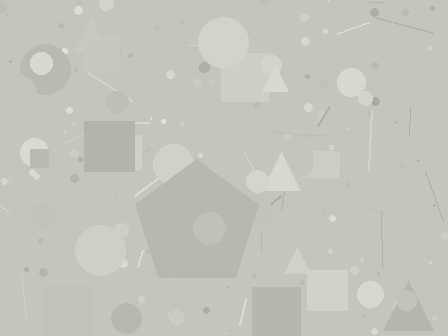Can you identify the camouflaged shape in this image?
The camouflaged shape is a pentagon.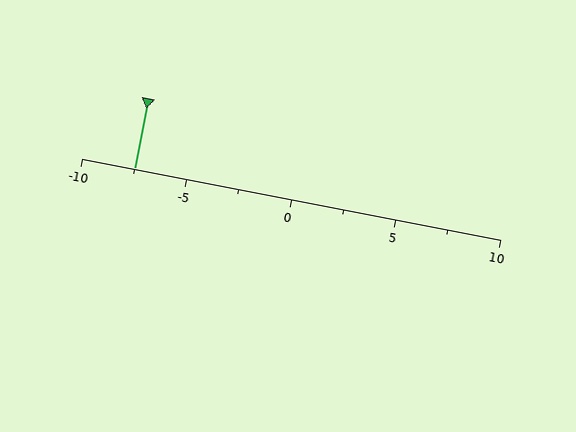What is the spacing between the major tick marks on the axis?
The major ticks are spaced 5 apart.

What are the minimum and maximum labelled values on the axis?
The axis runs from -10 to 10.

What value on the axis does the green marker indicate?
The marker indicates approximately -7.5.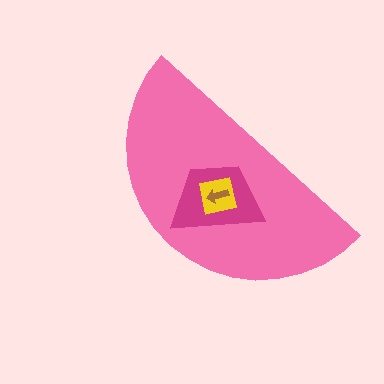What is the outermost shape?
The pink semicircle.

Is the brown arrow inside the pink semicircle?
Yes.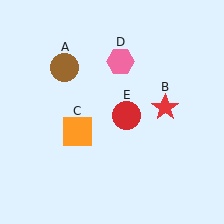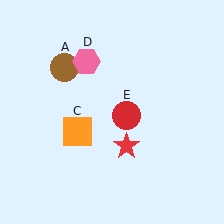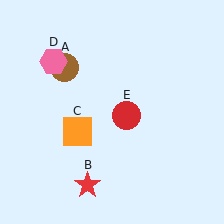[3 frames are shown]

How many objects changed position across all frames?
2 objects changed position: red star (object B), pink hexagon (object D).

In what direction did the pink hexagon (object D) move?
The pink hexagon (object D) moved left.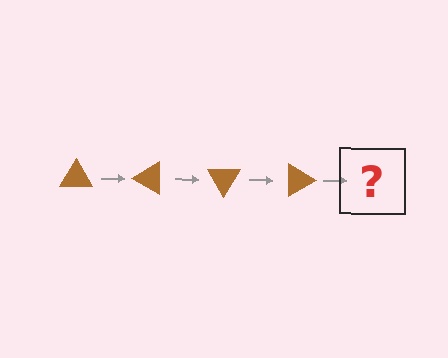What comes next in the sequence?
The next element should be a brown triangle rotated 120 degrees.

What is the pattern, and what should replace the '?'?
The pattern is that the triangle rotates 30 degrees each step. The '?' should be a brown triangle rotated 120 degrees.